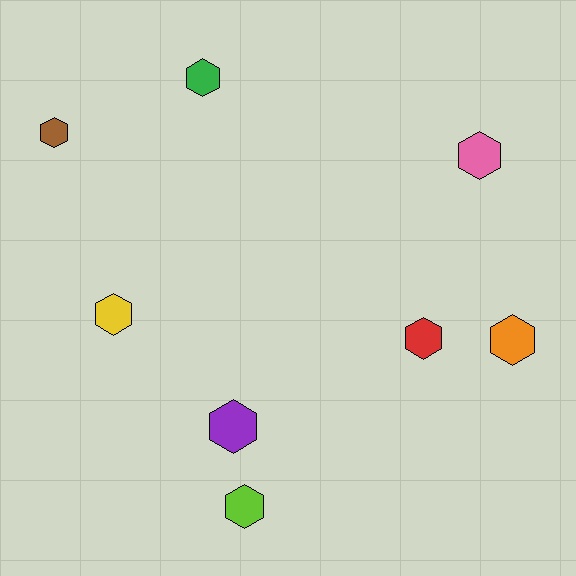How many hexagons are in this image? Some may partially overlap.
There are 8 hexagons.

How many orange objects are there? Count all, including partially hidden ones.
There is 1 orange object.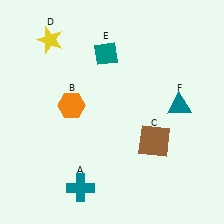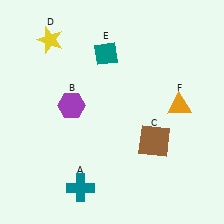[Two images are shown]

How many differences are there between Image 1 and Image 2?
There are 2 differences between the two images.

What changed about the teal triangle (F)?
In Image 1, F is teal. In Image 2, it changed to orange.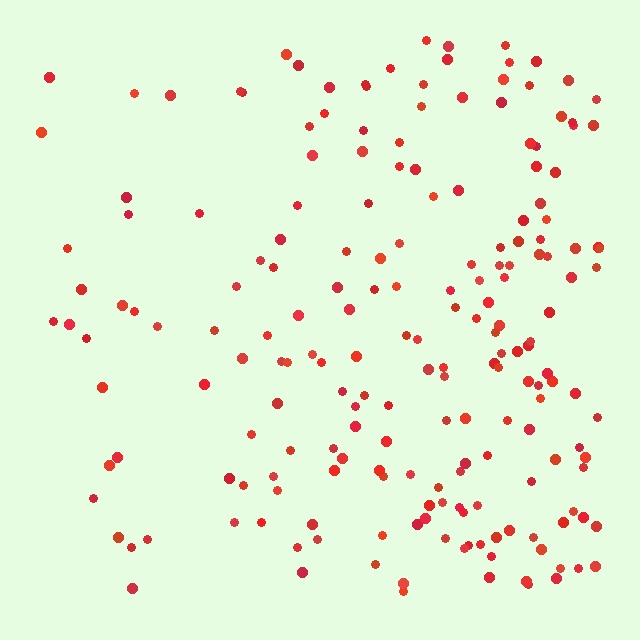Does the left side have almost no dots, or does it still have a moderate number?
Still a moderate number, just noticeably fewer than the right.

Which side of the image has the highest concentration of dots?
The right.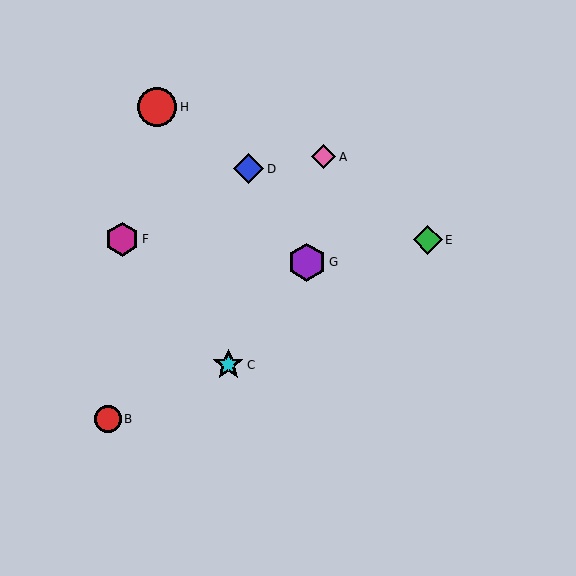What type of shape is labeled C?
Shape C is a cyan star.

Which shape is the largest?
The red circle (labeled H) is the largest.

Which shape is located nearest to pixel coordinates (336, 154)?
The pink diamond (labeled A) at (324, 157) is nearest to that location.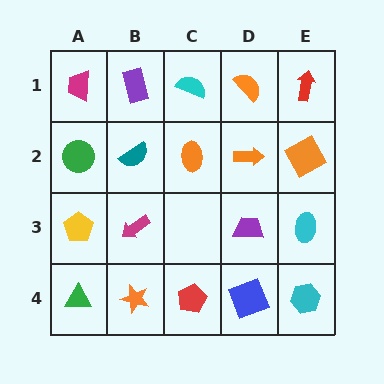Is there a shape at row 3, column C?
No, that cell is empty.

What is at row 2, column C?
An orange ellipse.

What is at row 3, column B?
A magenta arrow.